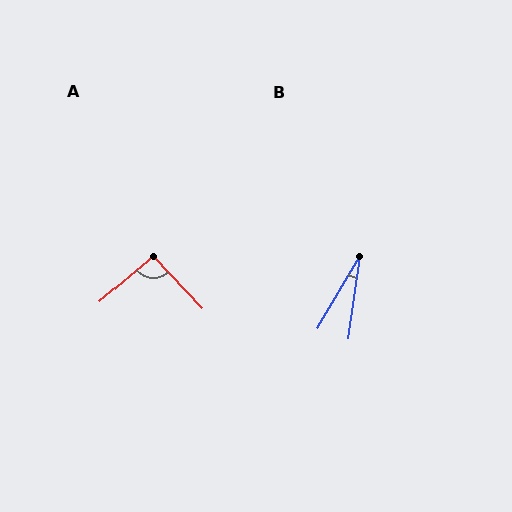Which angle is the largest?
A, at approximately 93 degrees.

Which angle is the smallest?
B, at approximately 23 degrees.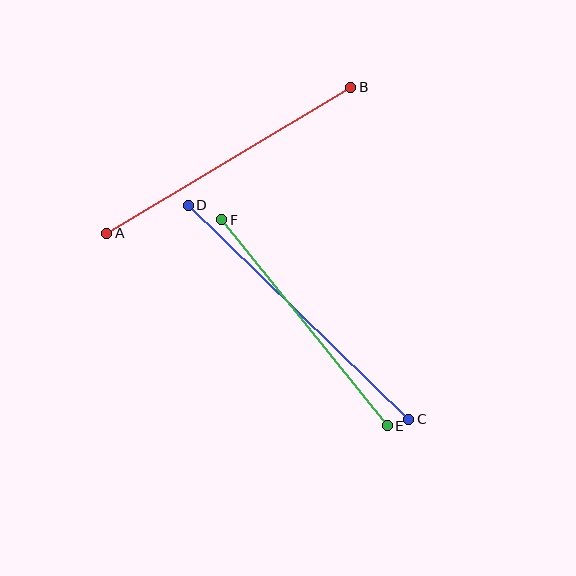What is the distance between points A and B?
The distance is approximately 284 pixels.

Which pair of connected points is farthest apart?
Points C and D are farthest apart.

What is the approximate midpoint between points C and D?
The midpoint is at approximately (298, 312) pixels.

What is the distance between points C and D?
The distance is approximately 307 pixels.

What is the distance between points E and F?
The distance is approximately 264 pixels.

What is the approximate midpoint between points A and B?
The midpoint is at approximately (229, 160) pixels.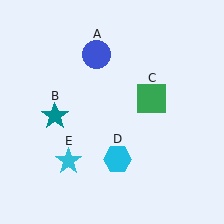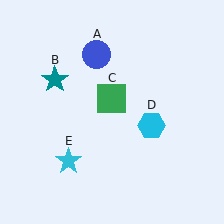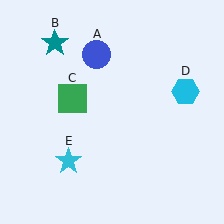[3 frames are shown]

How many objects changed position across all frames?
3 objects changed position: teal star (object B), green square (object C), cyan hexagon (object D).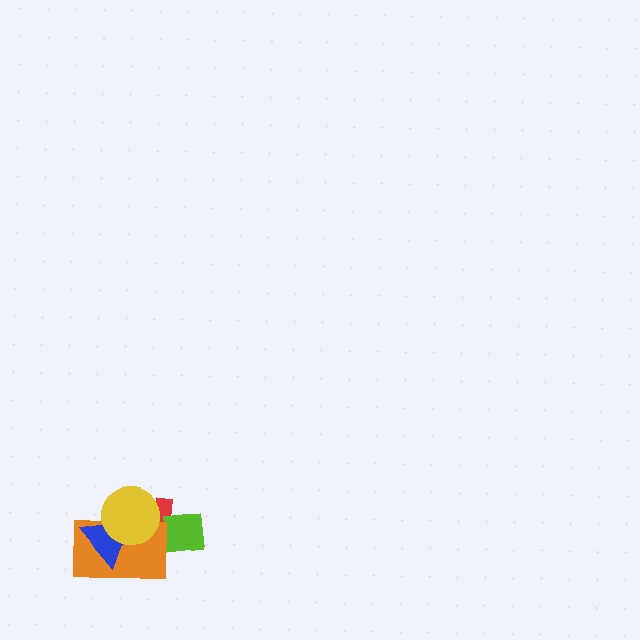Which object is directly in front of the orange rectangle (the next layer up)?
The blue triangle is directly in front of the orange rectangle.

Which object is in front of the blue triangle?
The yellow circle is in front of the blue triangle.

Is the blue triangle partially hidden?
Yes, it is partially covered by another shape.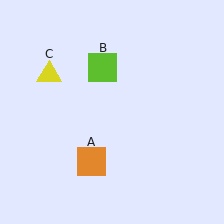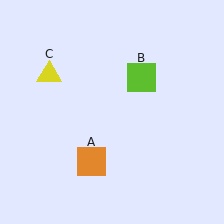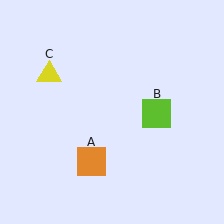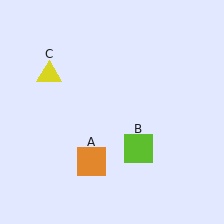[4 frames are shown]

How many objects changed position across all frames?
1 object changed position: lime square (object B).